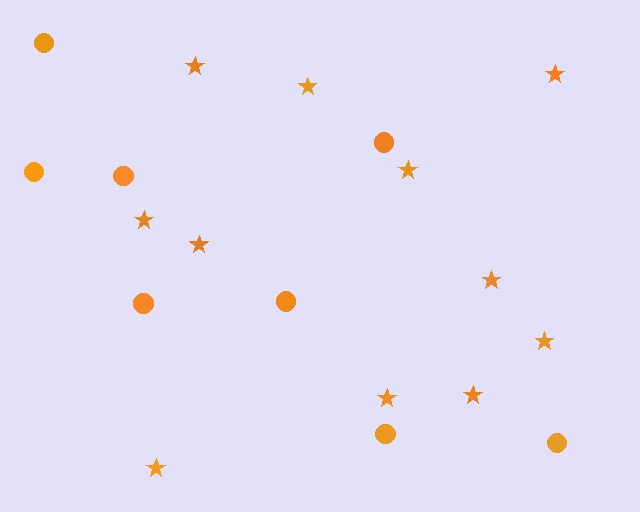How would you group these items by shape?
There are 2 groups: one group of stars (11) and one group of circles (8).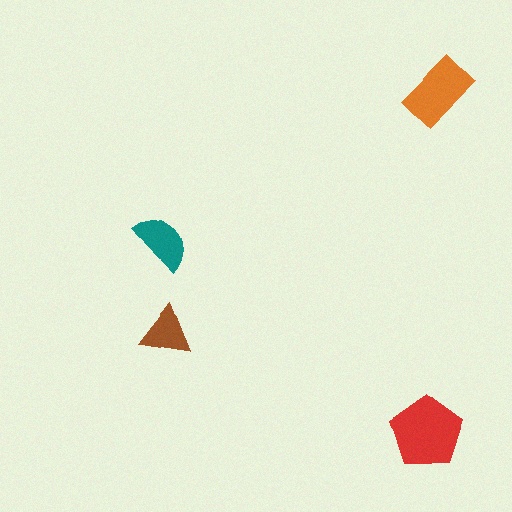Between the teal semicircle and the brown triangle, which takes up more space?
The teal semicircle.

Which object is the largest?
The red pentagon.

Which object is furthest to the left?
The teal semicircle is leftmost.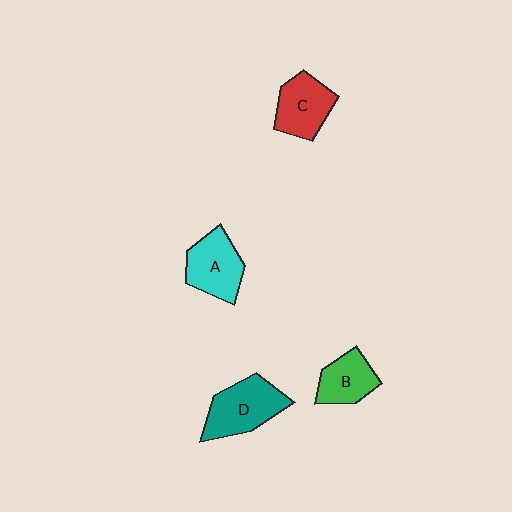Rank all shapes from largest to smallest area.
From largest to smallest: D (teal), A (cyan), C (red), B (green).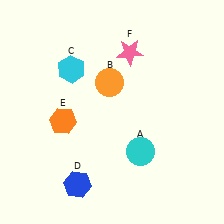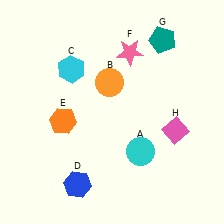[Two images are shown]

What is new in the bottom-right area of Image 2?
A pink diamond (H) was added in the bottom-right area of Image 2.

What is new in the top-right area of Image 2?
A teal pentagon (G) was added in the top-right area of Image 2.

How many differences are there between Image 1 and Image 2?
There are 2 differences between the two images.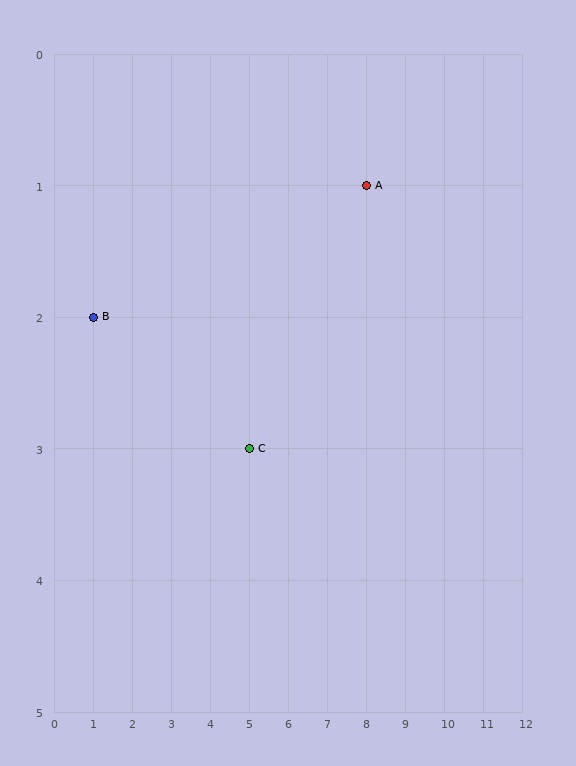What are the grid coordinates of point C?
Point C is at grid coordinates (5, 3).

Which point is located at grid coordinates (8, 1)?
Point A is at (8, 1).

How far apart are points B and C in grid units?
Points B and C are 4 columns and 1 row apart (about 4.1 grid units diagonally).